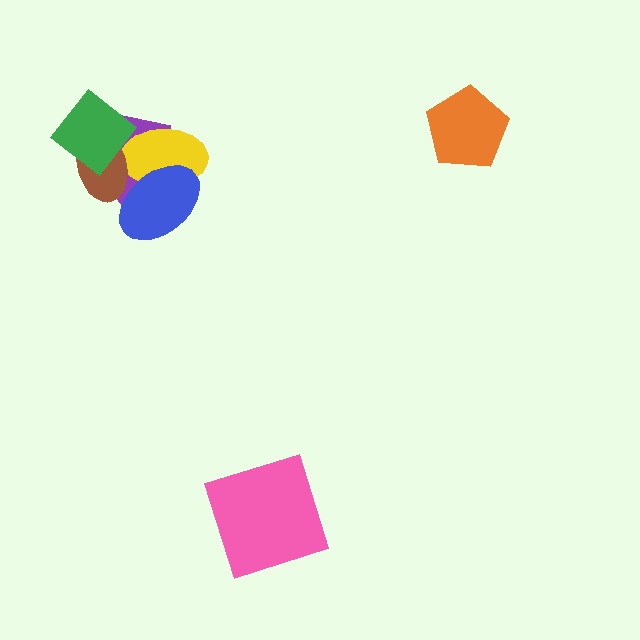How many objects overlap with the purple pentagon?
4 objects overlap with the purple pentagon.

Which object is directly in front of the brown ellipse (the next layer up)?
The green diamond is directly in front of the brown ellipse.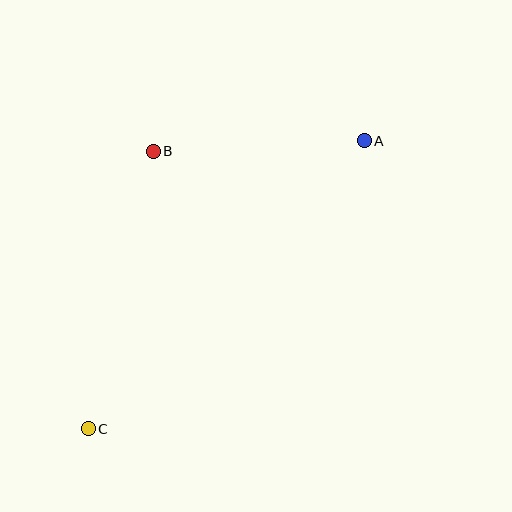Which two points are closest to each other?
Points A and B are closest to each other.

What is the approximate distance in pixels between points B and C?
The distance between B and C is approximately 285 pixels.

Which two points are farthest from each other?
Points A and C are farthest from each other.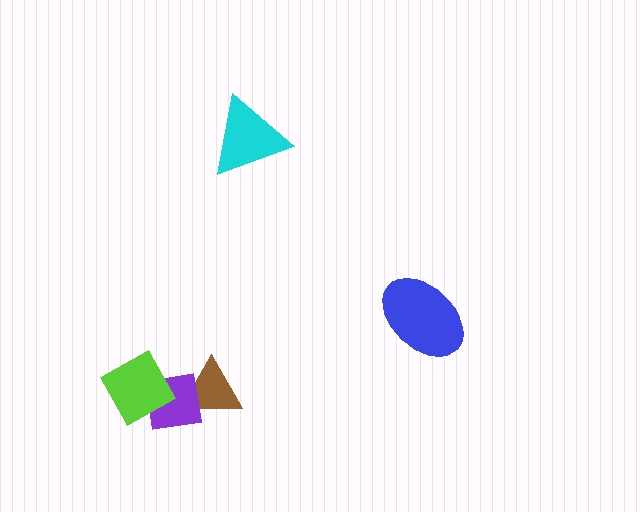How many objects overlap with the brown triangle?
1 object overlaps with the brown triangle.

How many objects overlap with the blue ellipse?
0 objects overlap with the blue ellipse.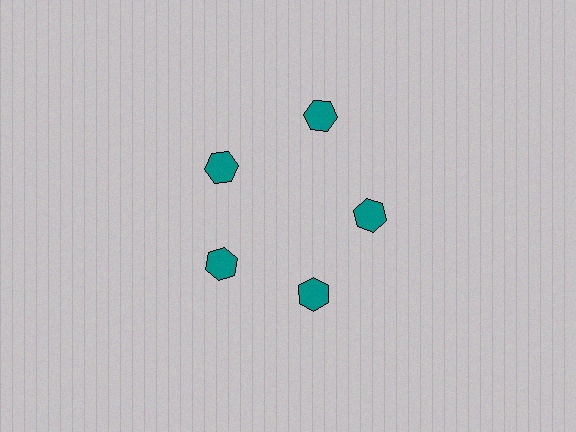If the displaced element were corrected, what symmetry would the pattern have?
It would have 5-fold rotational symmetry — the pattern would map onto itself every 72 degrees.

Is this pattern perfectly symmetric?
No. The 5 teal hexagons are arranged in a ring, but one element near the 1 o'clock position is pushed outward from the center, breaking the 5-fold rotational symmetry.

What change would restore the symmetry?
The symmetry would be restored by moving it inward, back onto the ring so that all 5 hexagons sit at equal angles and equal distance from the center.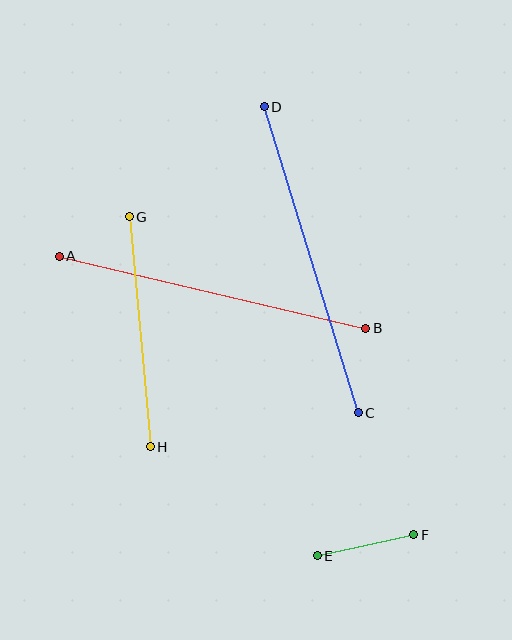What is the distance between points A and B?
The distance is approximately 315 pixels.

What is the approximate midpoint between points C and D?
The midpoint is at approximately (311, 260) pixels.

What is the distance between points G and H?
The distance is approximately 231 pixels.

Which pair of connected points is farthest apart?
Points C and D are farthest apart.